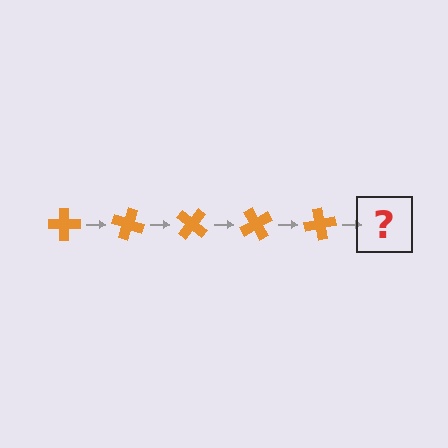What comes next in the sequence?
The next element should be an orange cross rotated 100 degrees.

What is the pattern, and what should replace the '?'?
The pattern is that the cross rotates 20 degrees each step. The '?' should be an orange cross rotated 100 degrees.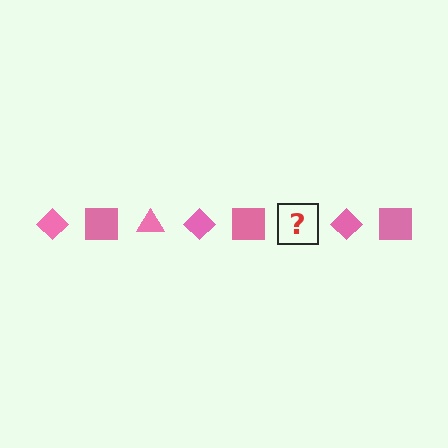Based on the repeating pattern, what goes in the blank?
The blank should be a pink triangle.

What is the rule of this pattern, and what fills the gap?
The rule is that the pattern cycles through diamond, square, triangle shapes in pink. The gap should be filled with a pink triangle.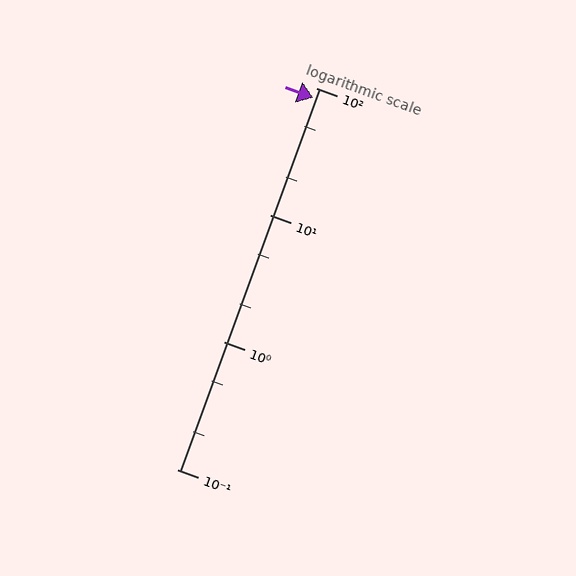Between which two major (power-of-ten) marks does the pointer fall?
The pointer is between 10 and 100.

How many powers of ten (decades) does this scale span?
The scale spans 3 decades, from 0.1 to 100.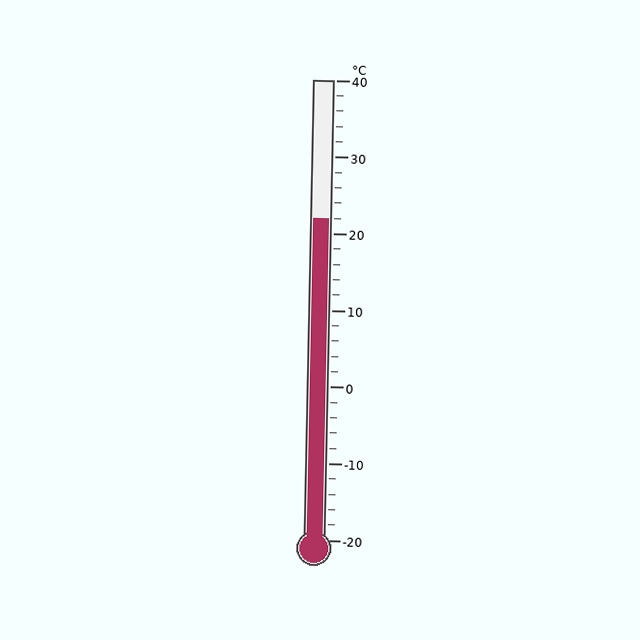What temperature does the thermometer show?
The thermometer shows approximately 22°C.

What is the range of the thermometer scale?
The thermometer scale ranges from -20°C to 40°C.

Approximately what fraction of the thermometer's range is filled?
The thermometer is filled to approximately 70% of its range.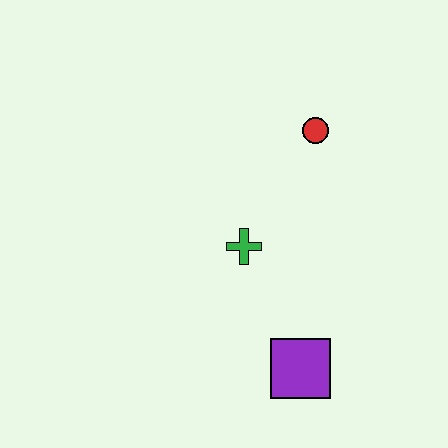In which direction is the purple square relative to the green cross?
The purple square is below the green cross.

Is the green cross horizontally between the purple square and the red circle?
No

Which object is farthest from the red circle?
The purple square is farthest from the red circle.